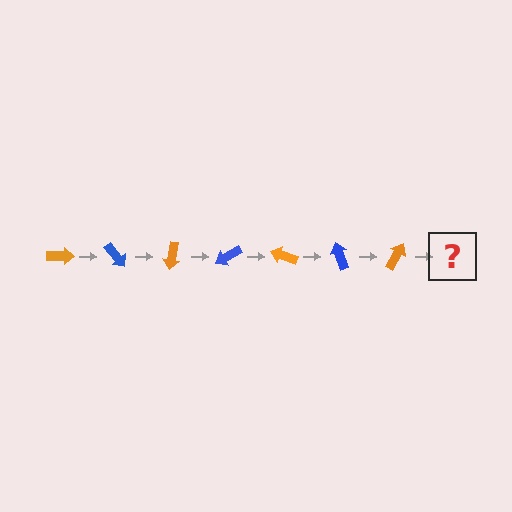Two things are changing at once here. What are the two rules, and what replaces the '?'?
The two rules are that it rotates 50 degrees each step and the color cycles through orange and blue. The '?' should be a blue arrow, rotated 350 degrees from the start.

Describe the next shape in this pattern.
It should be a blue arrow, rotated 350 degrees from the start.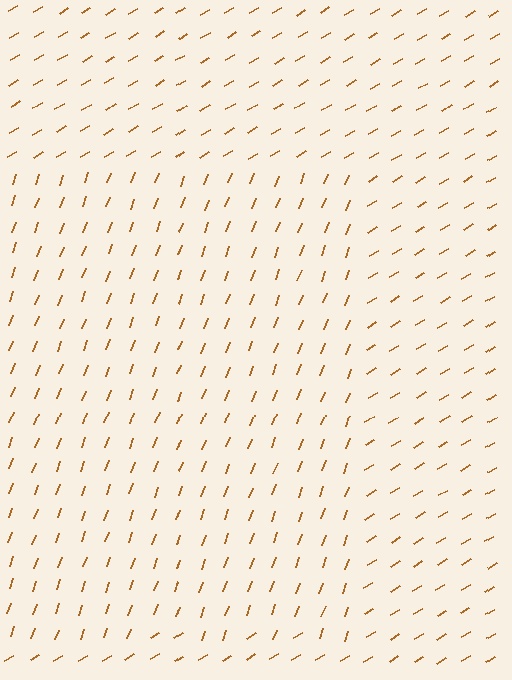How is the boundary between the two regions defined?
The boundary is defined purely by a change in line orientation (approximately 38 degrees difference). All lines are the same color and thickness.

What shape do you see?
I see a rectangle.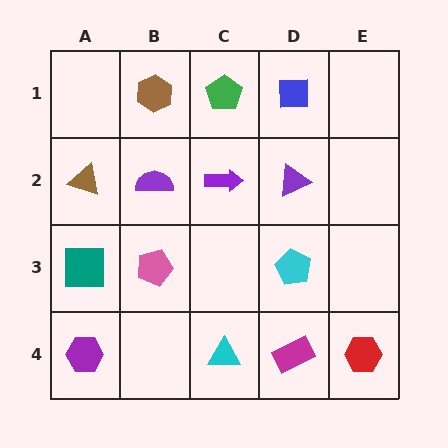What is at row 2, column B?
A purple semicircle.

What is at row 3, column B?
A pink pentagon.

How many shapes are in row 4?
4 shapes.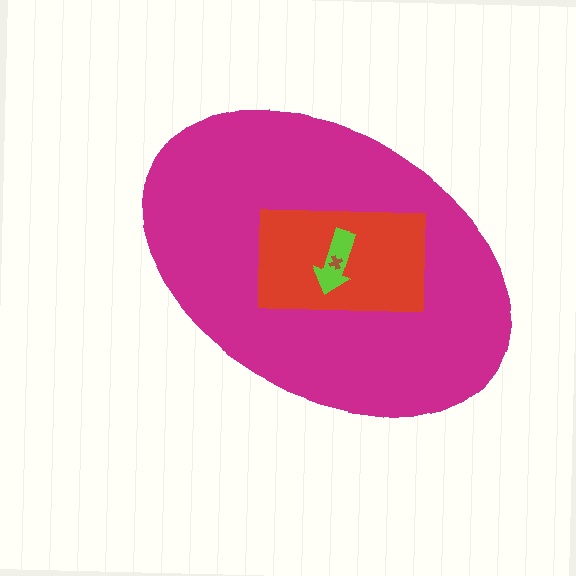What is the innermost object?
The brown cross.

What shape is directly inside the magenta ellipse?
The red rectangle.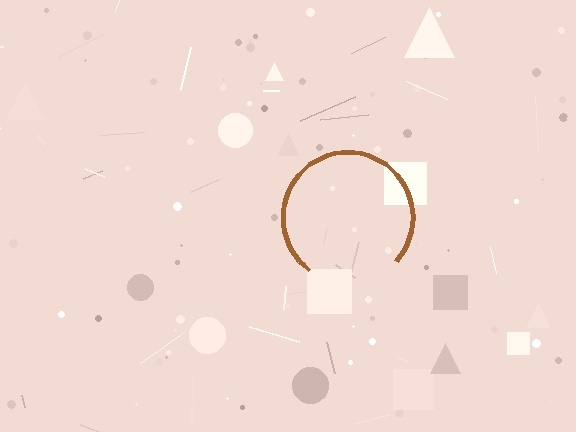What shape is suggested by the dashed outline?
The dashed outline suggests a circle.